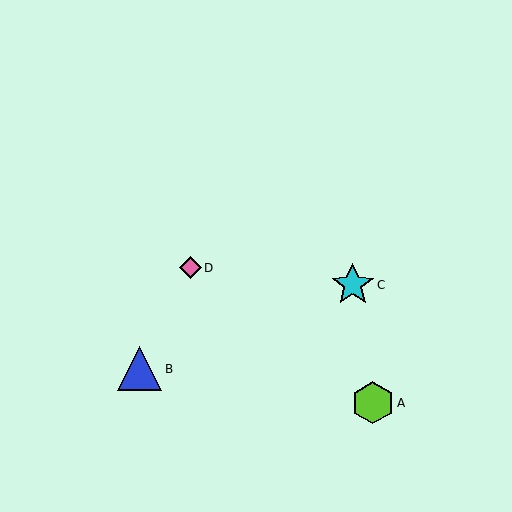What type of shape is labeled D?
Shape D is a pink diamond.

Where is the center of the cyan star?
The center of the cyan star is at (353, 285).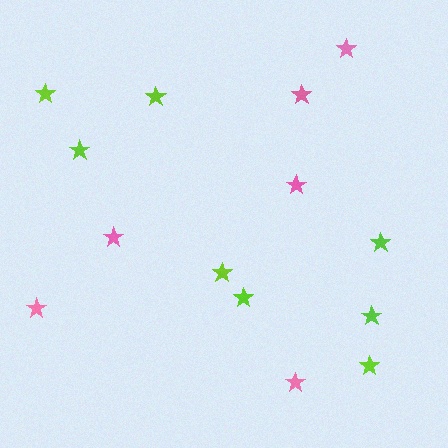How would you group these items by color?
There are 2 groups: one group of lime stars (8) and one group of pink stars (6).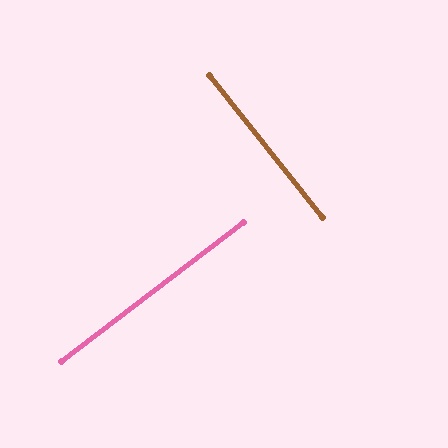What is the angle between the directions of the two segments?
Approximately 89 degrees.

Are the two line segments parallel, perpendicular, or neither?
Perpendicular — they meet at approximately 89°.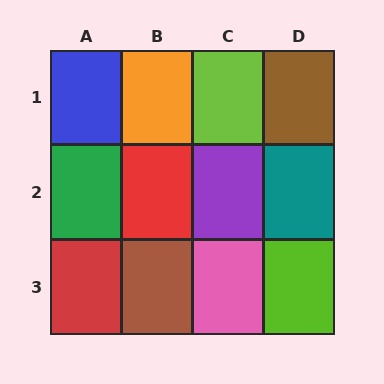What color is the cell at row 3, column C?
Pink.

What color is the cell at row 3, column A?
Red.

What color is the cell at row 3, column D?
Lime.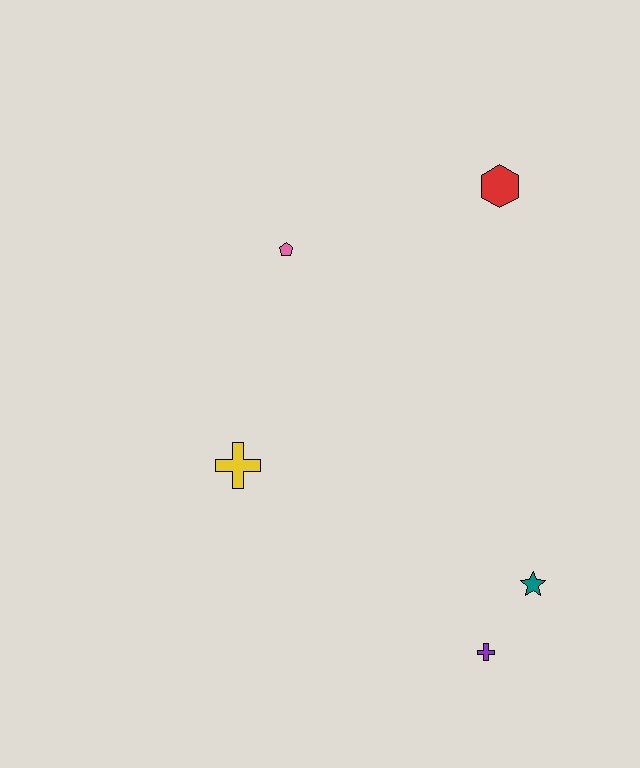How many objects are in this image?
There are 5 objects.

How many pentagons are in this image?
There is 1 pentagon.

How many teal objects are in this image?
There is 1 teal object.